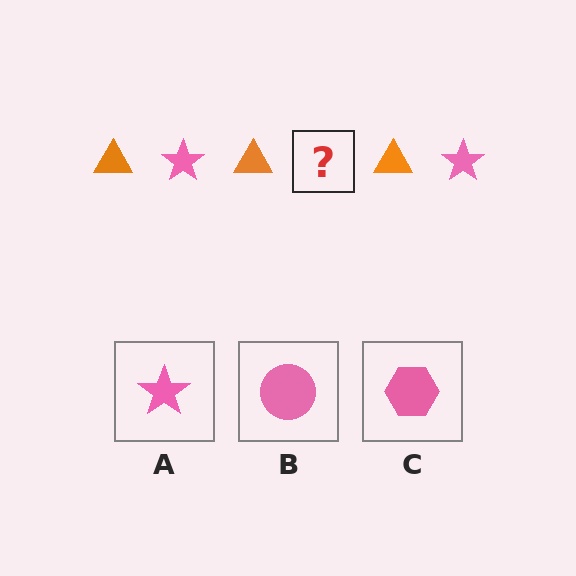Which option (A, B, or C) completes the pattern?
A.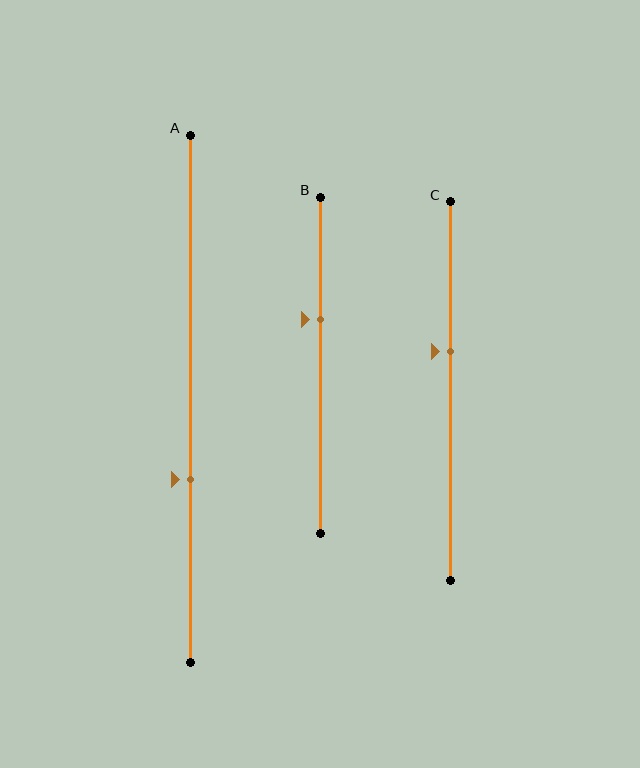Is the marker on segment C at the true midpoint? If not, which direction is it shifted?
No, the marker on segment C is shifted upward by about 10% of the segment length.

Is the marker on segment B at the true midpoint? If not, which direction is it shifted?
No, the marker on segment B is shifted upward by about 14% of the segment length.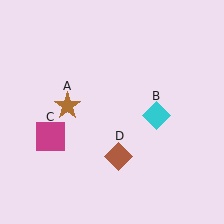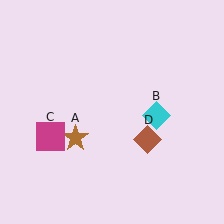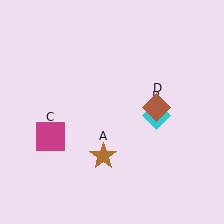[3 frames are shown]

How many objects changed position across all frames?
2 objects changed position: brown star (object A), brown diamond (object D).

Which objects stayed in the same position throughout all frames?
Cyan diamond (object B) and magenta square (object C) remained stationary.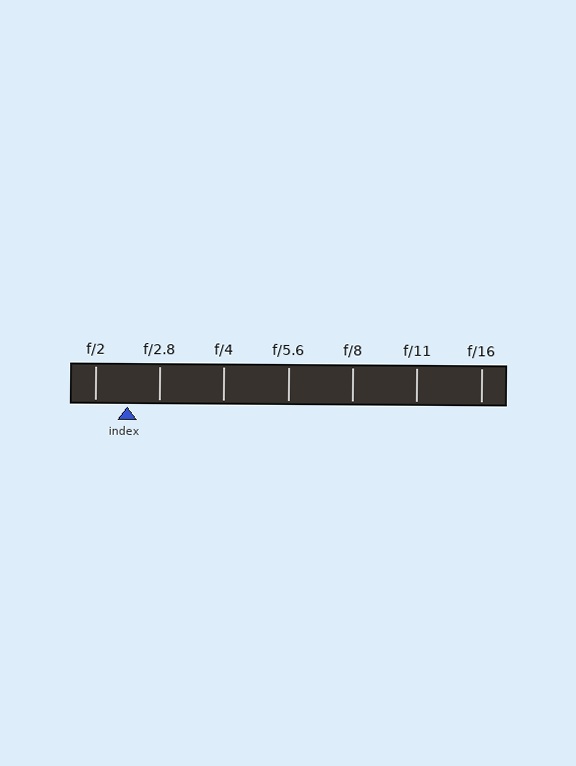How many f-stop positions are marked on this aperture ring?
There are 7 f-stop positions marked.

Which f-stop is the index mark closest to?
The index mark is closest to f/2.8.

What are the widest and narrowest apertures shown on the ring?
The widest aperture shown is f/2 and the narrowest is f/16.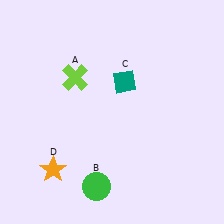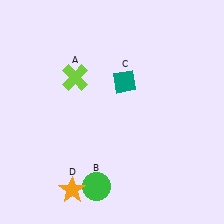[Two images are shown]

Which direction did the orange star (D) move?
The orange star (D) moved down.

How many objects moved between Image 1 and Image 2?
1 object moved between the two images.